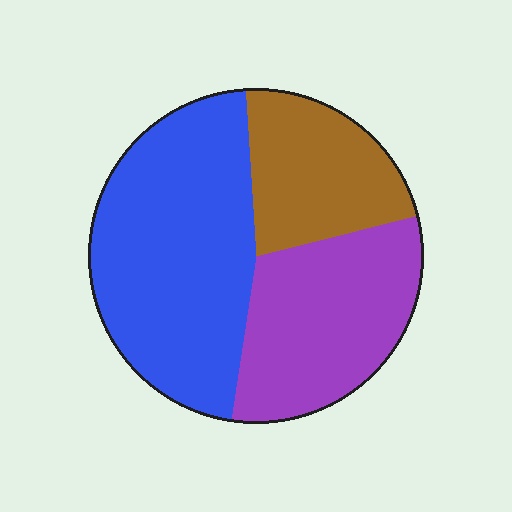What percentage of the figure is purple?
Purple covers roughly 30% of the figure.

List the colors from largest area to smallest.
From largest to smallest: blue, purple, brown.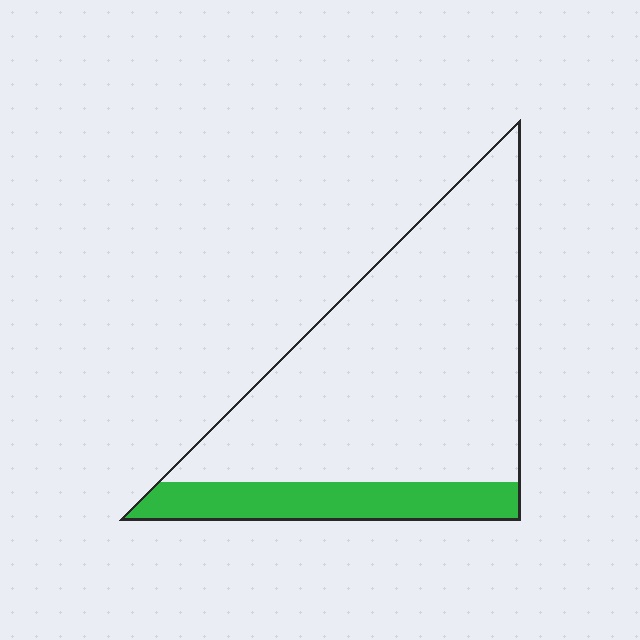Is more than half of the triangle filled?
No.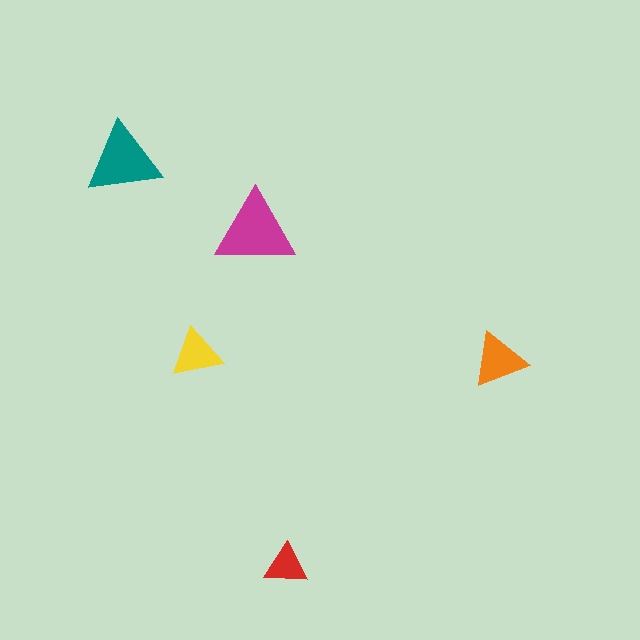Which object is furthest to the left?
The teal triangle is leftmost.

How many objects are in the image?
There are 5 objects in the image.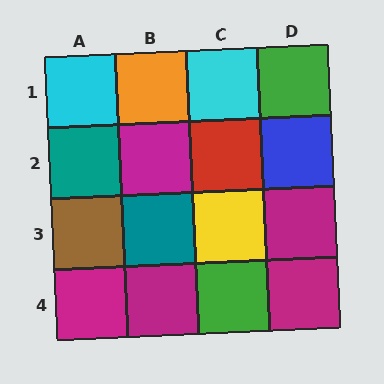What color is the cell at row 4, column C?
Green.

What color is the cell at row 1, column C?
Cyan.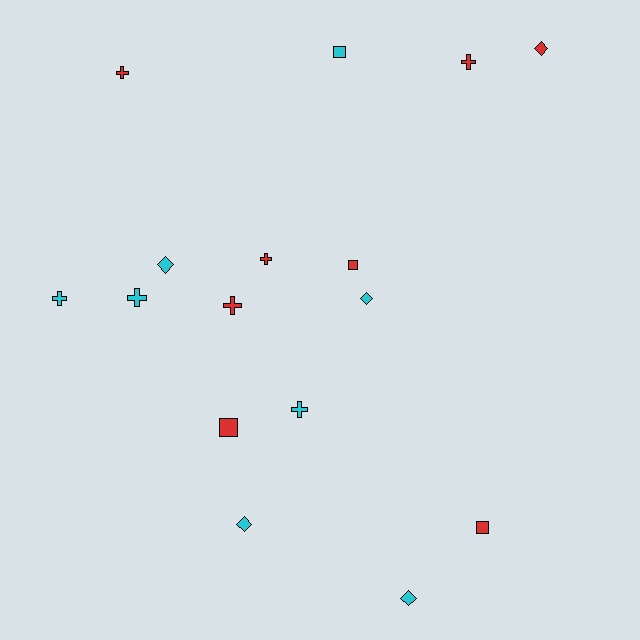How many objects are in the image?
There are 16 objects.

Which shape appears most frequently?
Cross, with 7 objects.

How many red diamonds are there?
There is 1 red diamond.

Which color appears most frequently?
Cyan, with 8 objects.